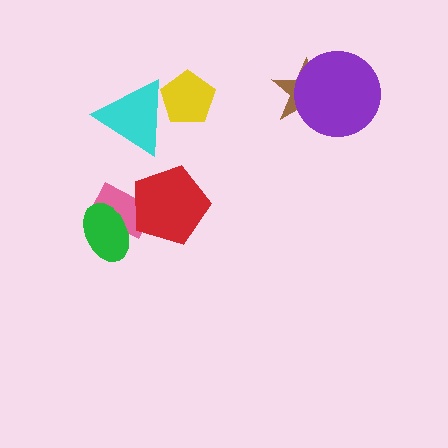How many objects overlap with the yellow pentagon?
1 object overlaps with the yellow pentagon.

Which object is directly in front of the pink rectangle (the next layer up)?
The green ellipse is directly in front of the pink rectangle.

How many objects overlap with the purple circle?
1 object overlaps with the purple circle.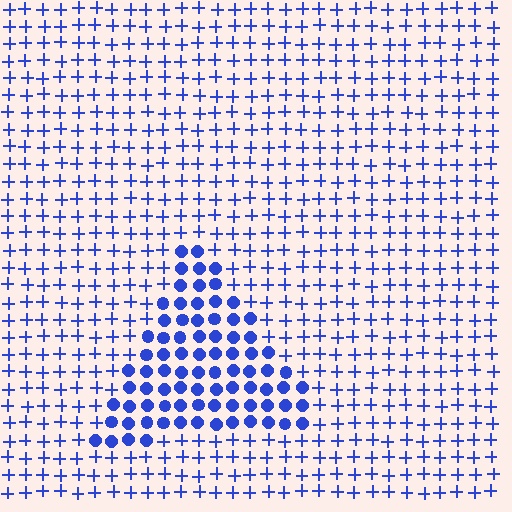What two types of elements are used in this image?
The image uses circles inside the triangle region and plus signs outside it.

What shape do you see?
I see a triangle.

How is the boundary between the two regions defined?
The boundary is defined by a change in element shape: circles inside vs. plus signs outside. All elements share the same color and spacing.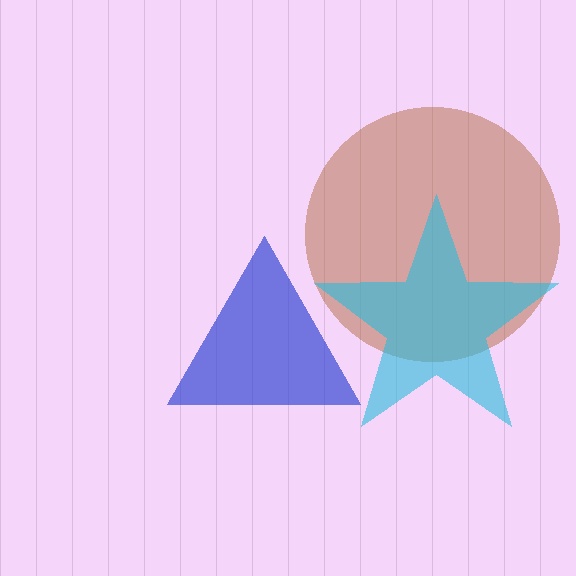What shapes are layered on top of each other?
The layered shapes are: a blue triangle, a brown circle, a cyan star.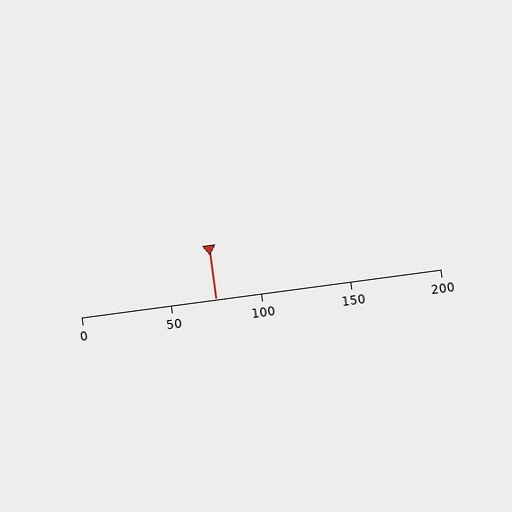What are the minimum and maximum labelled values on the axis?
The axis runs from 0 to 200.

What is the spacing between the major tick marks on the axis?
The major ticks are spaced 50 apart.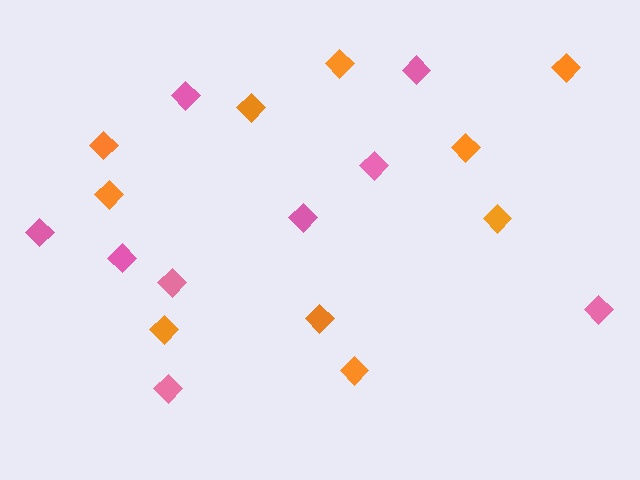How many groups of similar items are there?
There are 2 groups: one group of orange diamonds (10) and one group of pink diamonds (9).